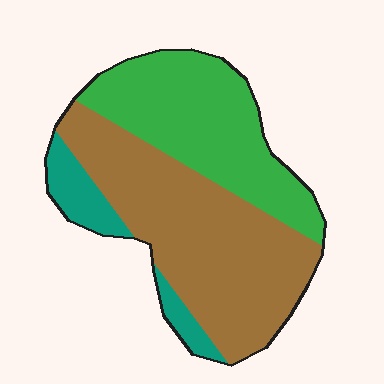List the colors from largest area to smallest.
From largest to smallest: brown, green, teal.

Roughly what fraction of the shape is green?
Green covers 37% of the shape.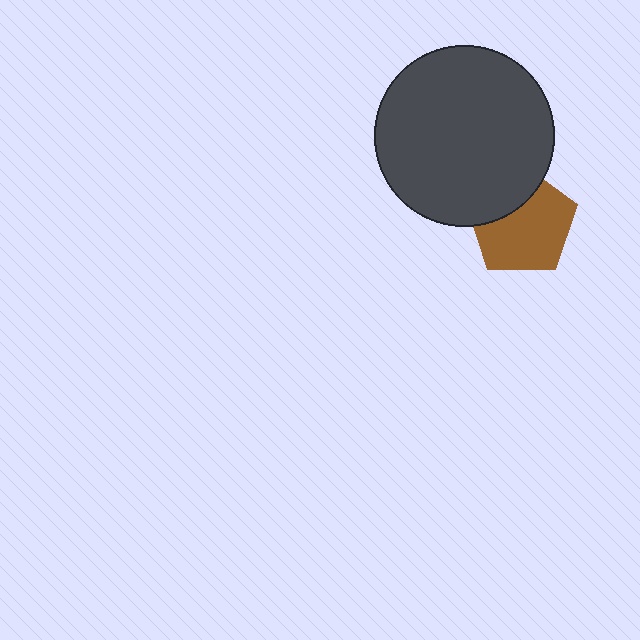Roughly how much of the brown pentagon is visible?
Most of it is visible (roughly 70%).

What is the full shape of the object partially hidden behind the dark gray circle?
The partially hidden object is a brown pentagon.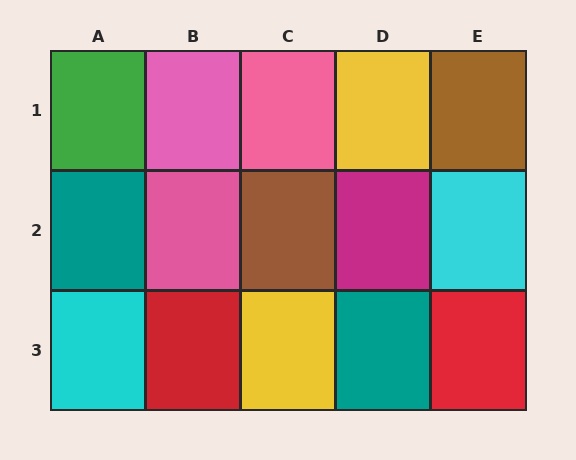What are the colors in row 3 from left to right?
Cyan, red, yellow, teal, red.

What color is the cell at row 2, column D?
Magenta.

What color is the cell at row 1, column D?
Yellow.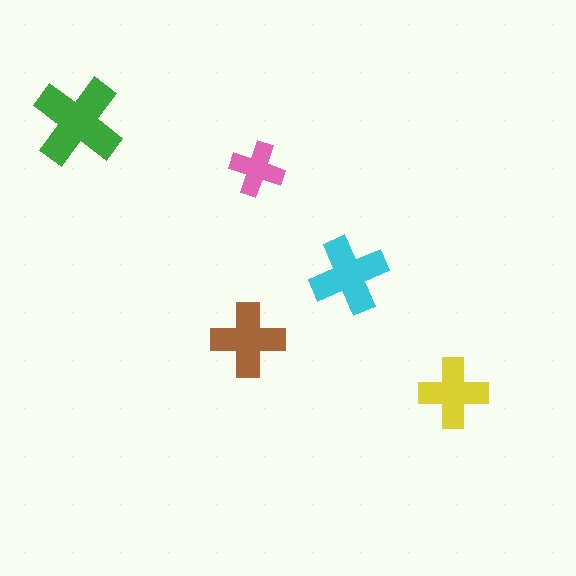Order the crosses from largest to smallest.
the green one, the cyan one, the brown one, the yellow one, the pink one.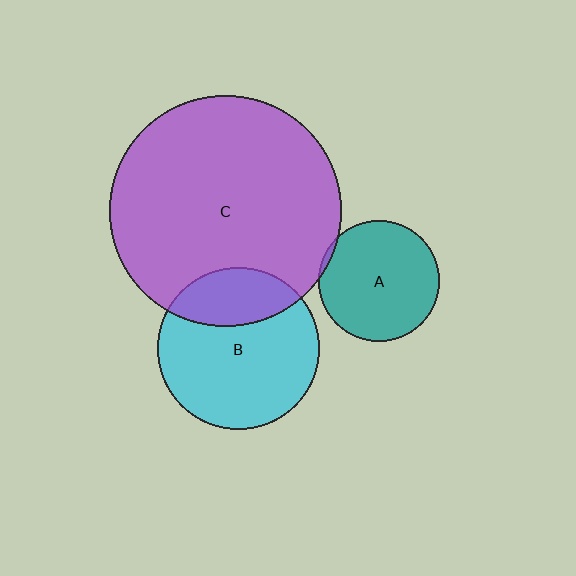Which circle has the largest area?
Circle C (purple).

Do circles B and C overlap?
Yes.